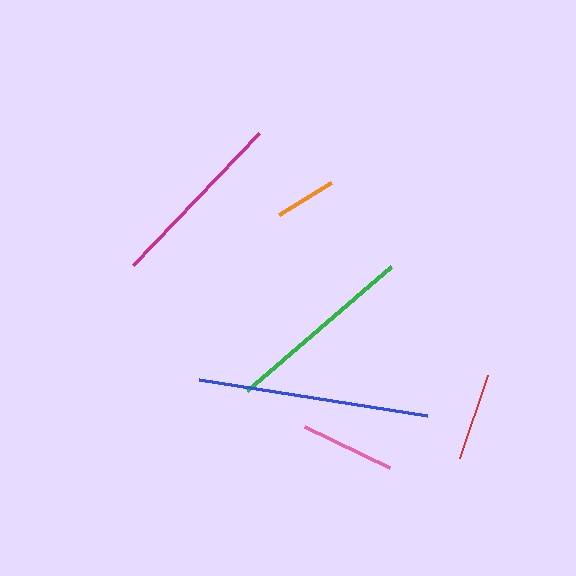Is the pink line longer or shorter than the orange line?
The pink line is longer than the orange line.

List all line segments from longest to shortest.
From longest to shortest: blue, green, magenta, pink, red, orange.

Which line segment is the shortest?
The orange line is the shortest at approximately 61 pixels.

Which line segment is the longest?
The blue line is the longest at approximately 231 pixels.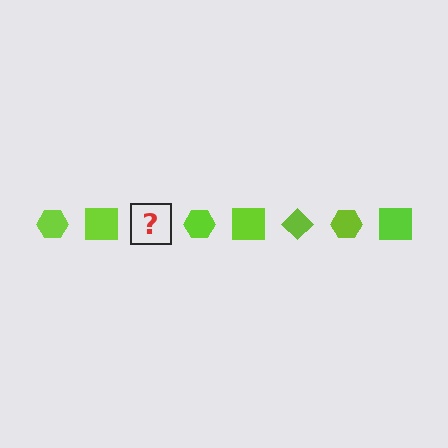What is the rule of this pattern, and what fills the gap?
The rule is that the pattern cycles through hexagon, square, diamond shapes in lime. The gap should be filled with a lime diamond.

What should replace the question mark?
The question mark should be replaced with a lime diamond.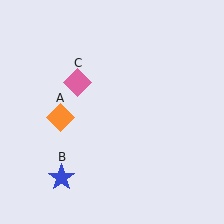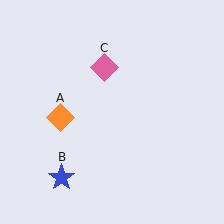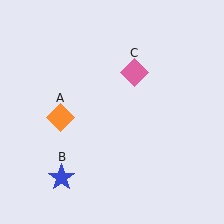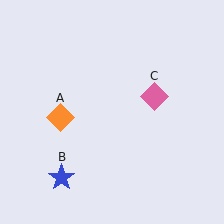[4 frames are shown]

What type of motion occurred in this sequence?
The pink diamond (object C) rotated clockwise around the center of the scene.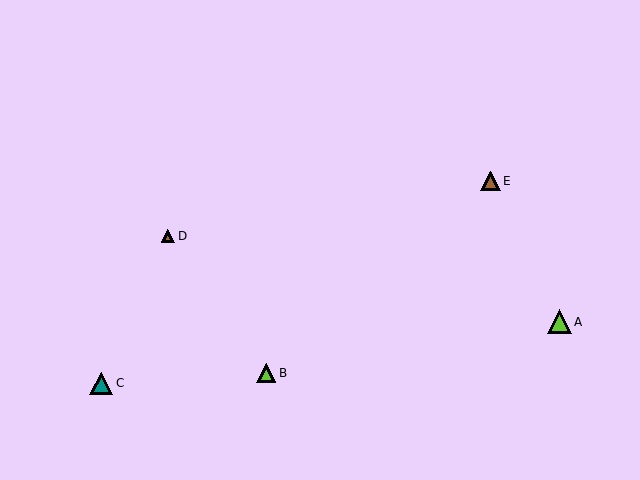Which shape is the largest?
The lime triangle (labeled A) is the largest.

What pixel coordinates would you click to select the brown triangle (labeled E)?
Click at (491, 181) to select the brown triangle E.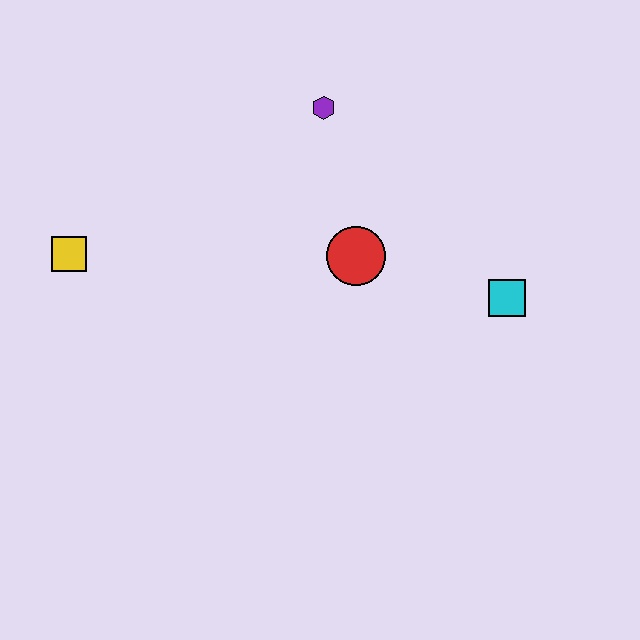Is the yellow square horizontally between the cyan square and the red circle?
No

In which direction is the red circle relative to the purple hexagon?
The red circle is below the purple hexagon.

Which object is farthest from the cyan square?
The yellow square is farthest from the cyan square.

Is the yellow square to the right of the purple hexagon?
No